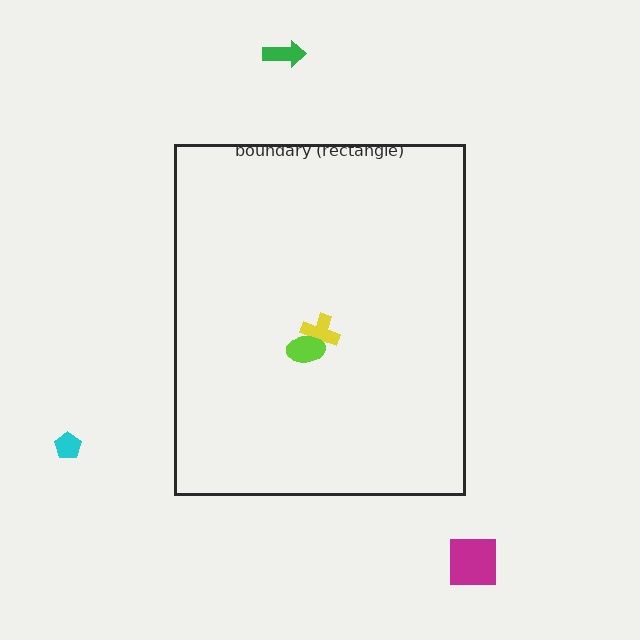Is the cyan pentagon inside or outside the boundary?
Outside.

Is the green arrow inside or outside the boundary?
Outside.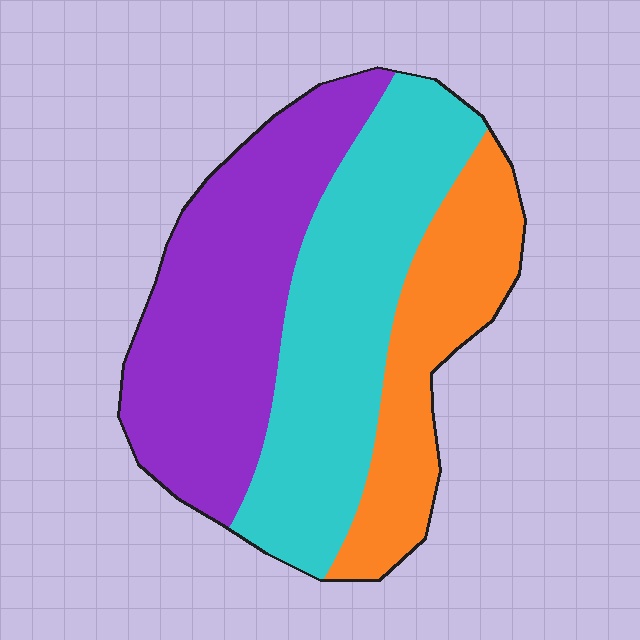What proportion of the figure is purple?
Purple covers 39% of the figure.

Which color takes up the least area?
Orange, at roughly 25%.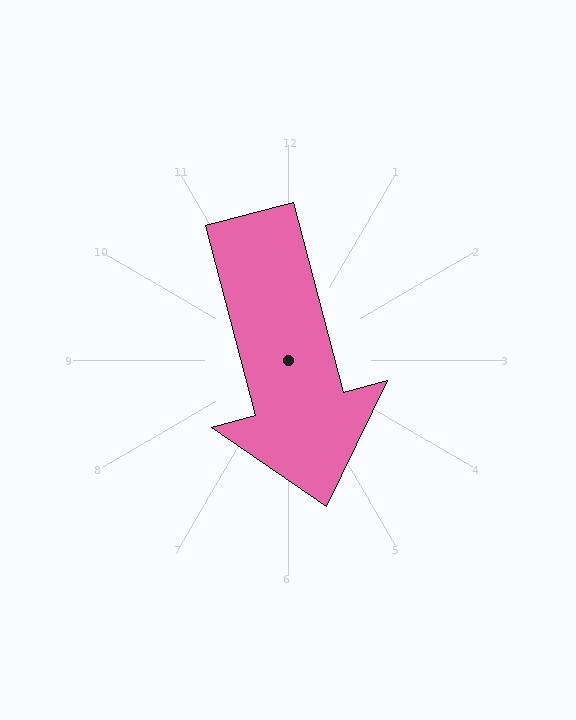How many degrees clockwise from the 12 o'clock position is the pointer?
Approximately 165 degrees.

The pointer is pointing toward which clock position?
Roughly 6 o'clock.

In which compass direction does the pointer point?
South.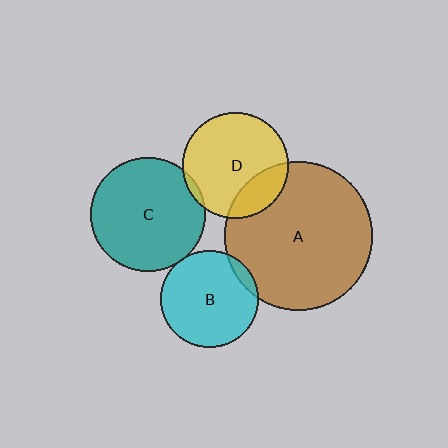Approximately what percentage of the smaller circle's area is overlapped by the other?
Approximately 5%.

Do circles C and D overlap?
Yes.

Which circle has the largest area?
Circle A (brown).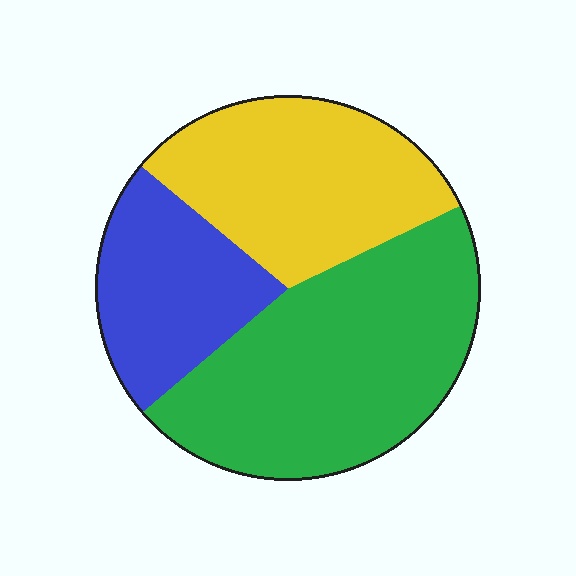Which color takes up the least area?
Blue, at roughly 20%.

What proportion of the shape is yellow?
Yellow takes up between a sixth and a third of the shape.